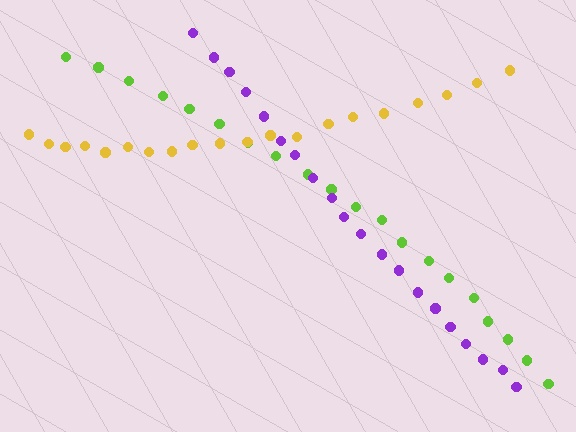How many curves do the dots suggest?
There are 3 distinct paths.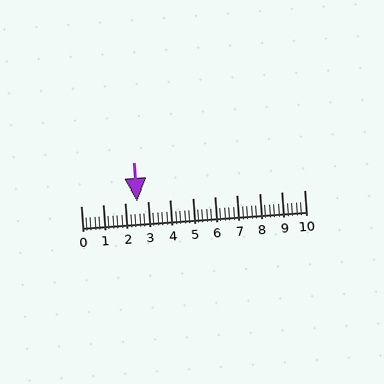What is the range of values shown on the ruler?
The ruler shows values from 0 to 10.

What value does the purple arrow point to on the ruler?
The purple arrow points to approximately 2.5.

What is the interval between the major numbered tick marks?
The major tick marks are spaced 1 units apart.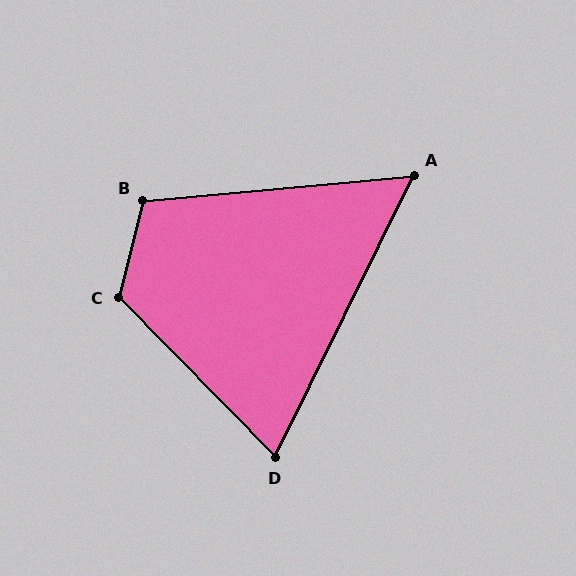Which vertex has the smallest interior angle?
A, at approximately 58 degrees.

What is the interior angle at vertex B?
Approximately 109 degrees (obtuse).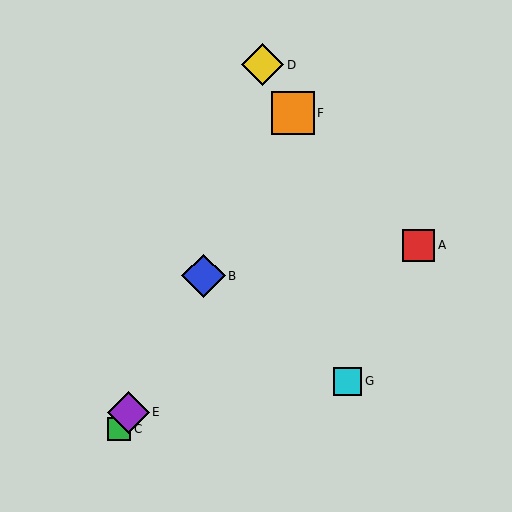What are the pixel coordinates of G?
Object G is at (348, 381).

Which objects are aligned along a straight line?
Objects B, C, E, F are aligned along a straight line.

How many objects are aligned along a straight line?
4 objects (B, C, E, F) are aligned along a straight line.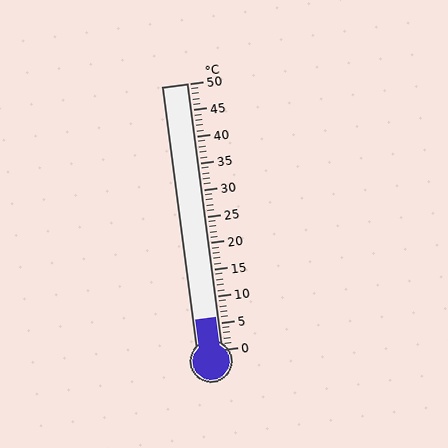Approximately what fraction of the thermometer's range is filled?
The thermometer is filled to approximately 10% of its range.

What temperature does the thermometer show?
The thermometer shows approximately 6°C.